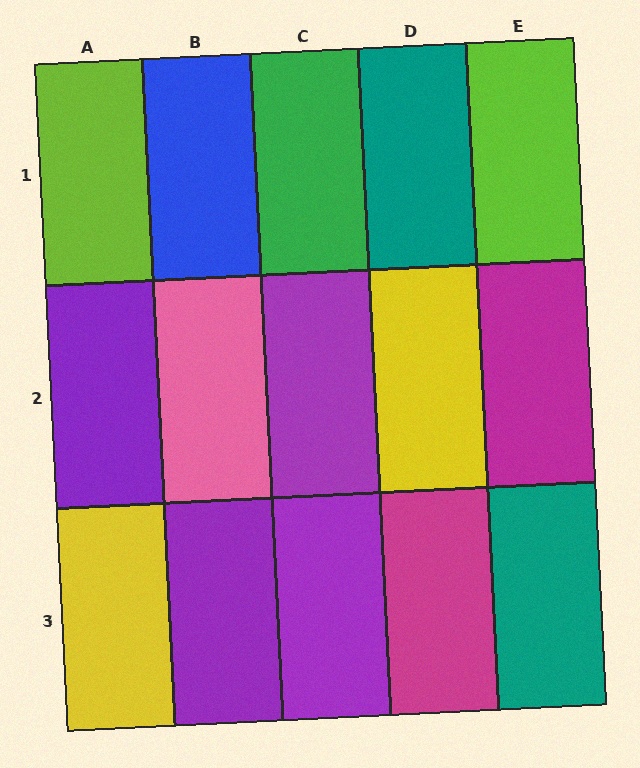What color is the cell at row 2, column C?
Purple.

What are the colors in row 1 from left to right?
Lime, blue, green, teal, lime.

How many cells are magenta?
2 cells are magenta.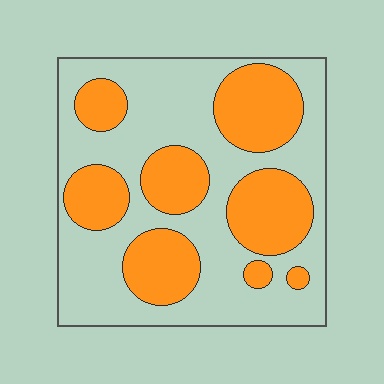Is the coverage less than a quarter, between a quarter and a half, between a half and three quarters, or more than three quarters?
Between a quarter and a half.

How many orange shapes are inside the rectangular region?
8.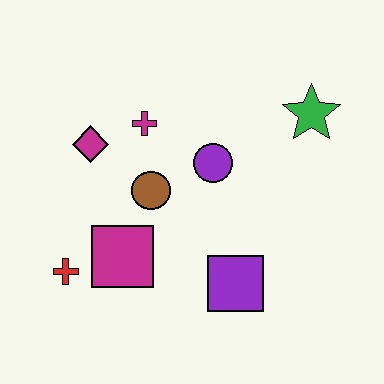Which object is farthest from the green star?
The red cross is farthest from the green star.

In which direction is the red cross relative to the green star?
The red cross is to the left of the green star.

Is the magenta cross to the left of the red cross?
No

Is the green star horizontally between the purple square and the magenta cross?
No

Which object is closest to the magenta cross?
The magenta diamond is closest to the magenta cross.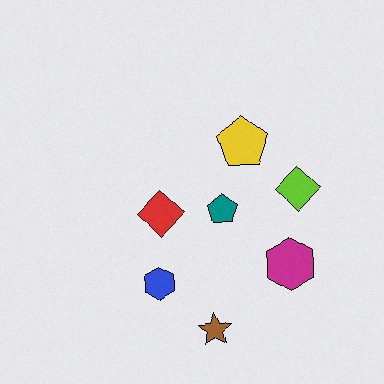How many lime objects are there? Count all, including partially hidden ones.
There is 1 lime object.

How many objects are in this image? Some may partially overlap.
There are 7 objects.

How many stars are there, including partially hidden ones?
There is 1 star.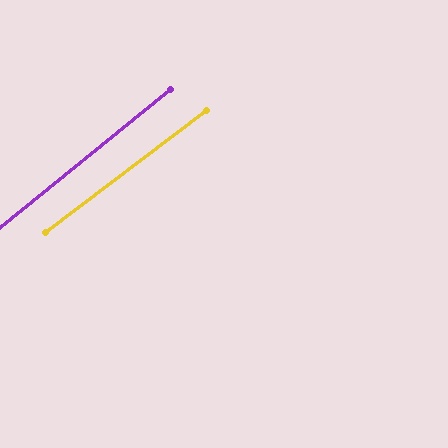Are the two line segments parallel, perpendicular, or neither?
Parallel — their directions differ by only 1.9°.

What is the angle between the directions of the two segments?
Approximately 2 degrees.